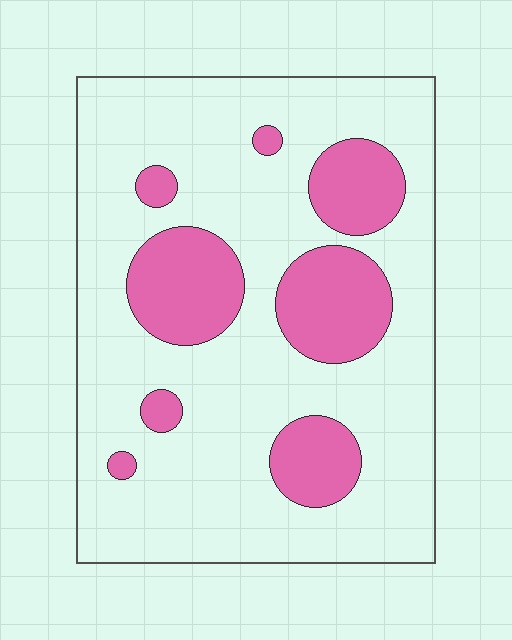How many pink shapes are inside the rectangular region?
8.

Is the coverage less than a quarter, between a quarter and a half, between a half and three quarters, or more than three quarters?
Less than a quarter.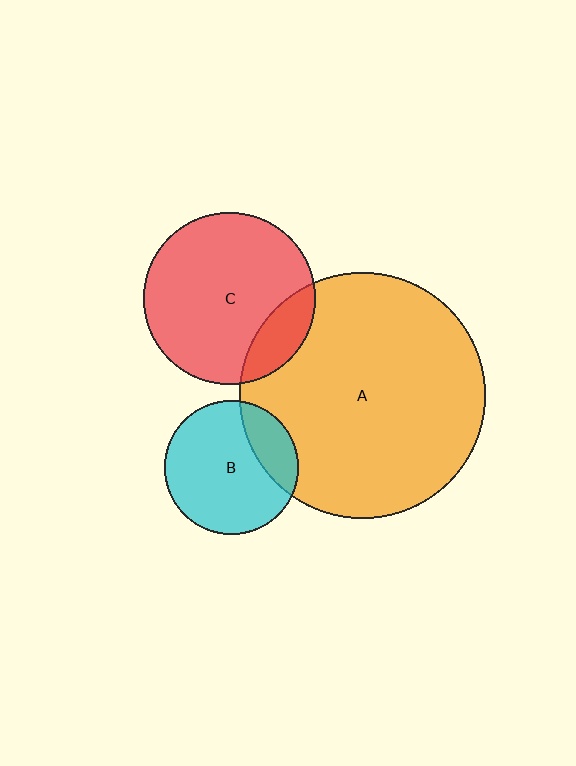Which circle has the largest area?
Circle A (orange).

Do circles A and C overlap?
Yes.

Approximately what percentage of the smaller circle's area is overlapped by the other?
Approximately 15%.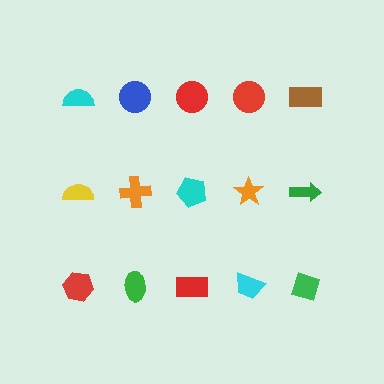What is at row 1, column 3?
A red circle.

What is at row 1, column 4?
A red circle.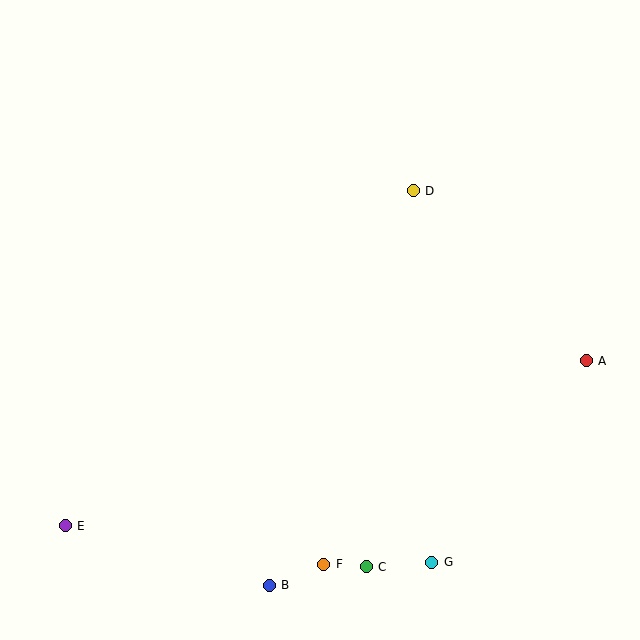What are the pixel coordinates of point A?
Point A is at (586, 361).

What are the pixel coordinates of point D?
Point D is at (413, 191).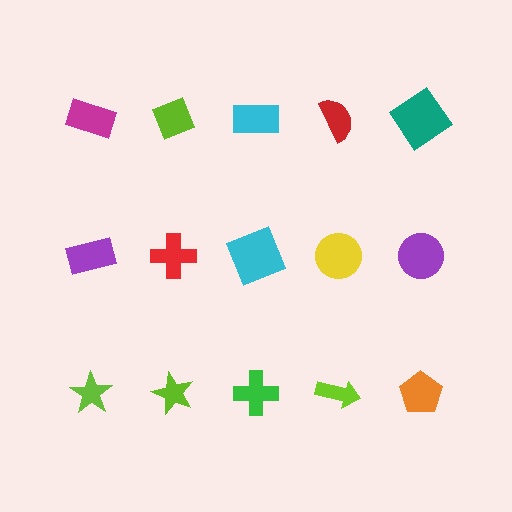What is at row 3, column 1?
A lime star.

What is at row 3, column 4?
A lime arrow.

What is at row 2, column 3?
A cyan square.